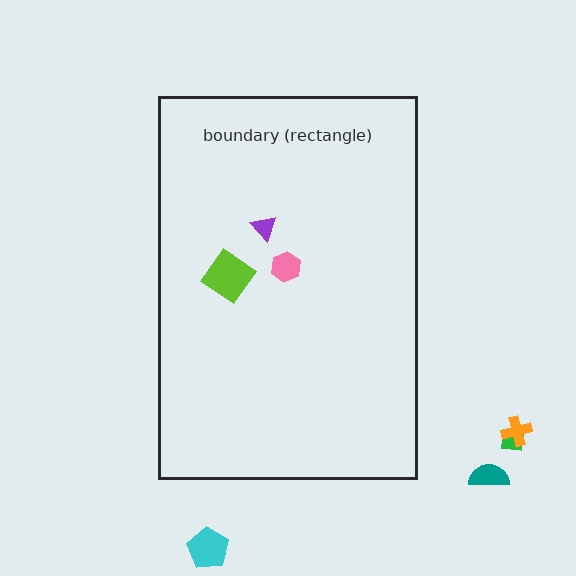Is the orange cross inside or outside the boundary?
Outside.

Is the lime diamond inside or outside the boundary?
Inside.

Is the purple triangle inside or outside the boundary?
Inside.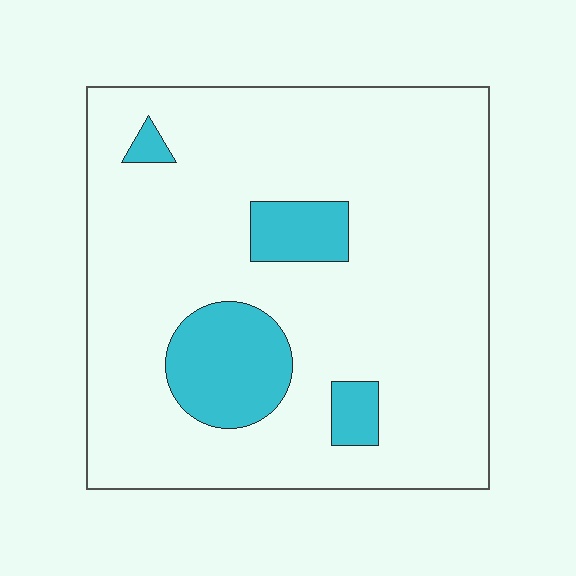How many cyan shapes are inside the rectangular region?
4.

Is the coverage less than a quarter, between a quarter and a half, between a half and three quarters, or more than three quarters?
Less than a quarter.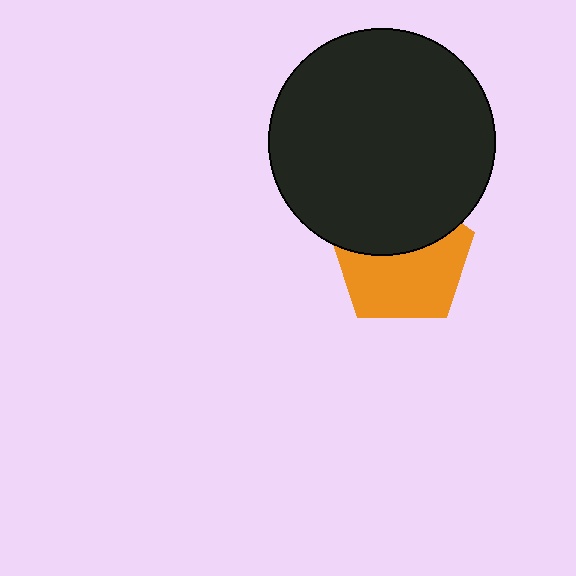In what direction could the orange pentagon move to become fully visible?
The orange pentagon could move down. That would shift it out from behind the black circle entirely.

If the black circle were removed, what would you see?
You would see the complete orange pentagon.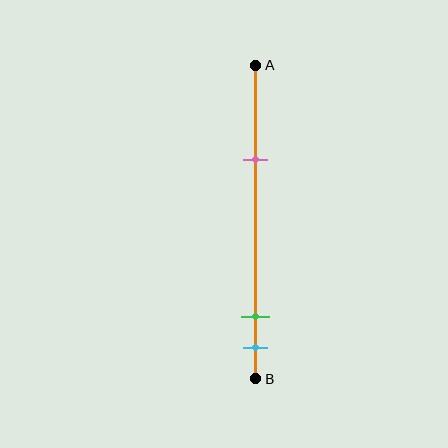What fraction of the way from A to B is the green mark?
The green mark is approximately 80% (0.8) of the way from A to B.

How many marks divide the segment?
There are 3 marks dividing the segment.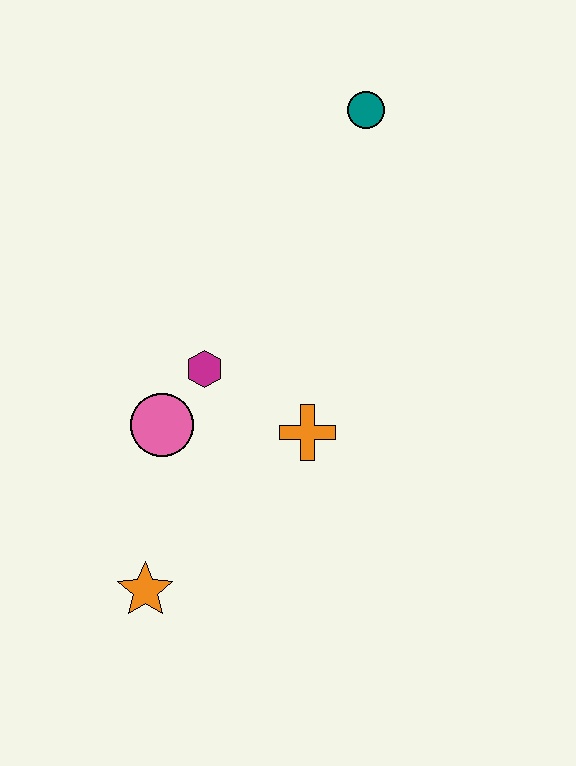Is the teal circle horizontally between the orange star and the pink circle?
No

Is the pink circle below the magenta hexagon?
Yes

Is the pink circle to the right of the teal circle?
No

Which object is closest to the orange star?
The pink circle is closest to the orange star.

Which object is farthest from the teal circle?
The orange star is farthest from the teal circle.